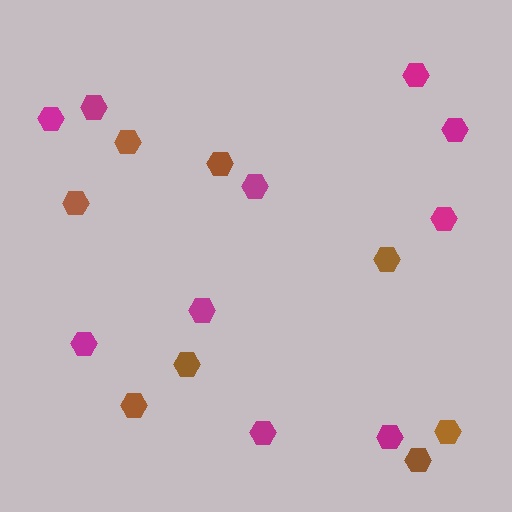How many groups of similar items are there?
There are 2 groups: one group of brown hexagons (8) and one group of magenta hexagons (10).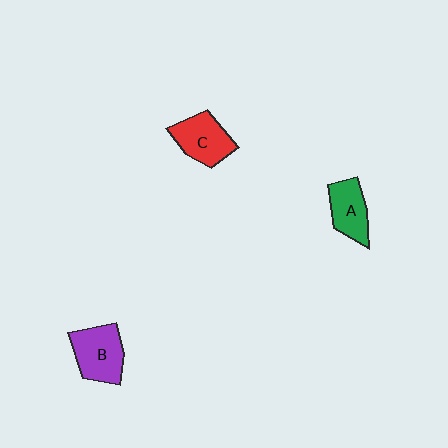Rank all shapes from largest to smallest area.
From largest to smallest: B (purple), C (red), A (green).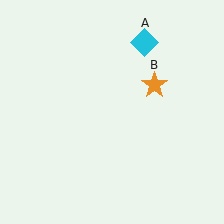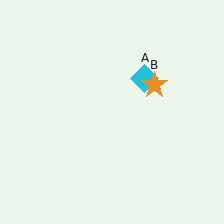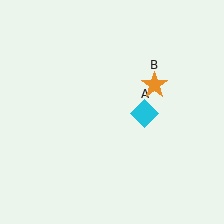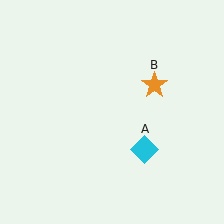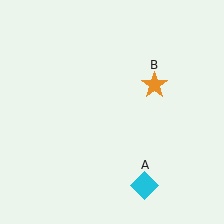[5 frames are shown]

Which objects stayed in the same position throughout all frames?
Orange star (object B) remained stationary.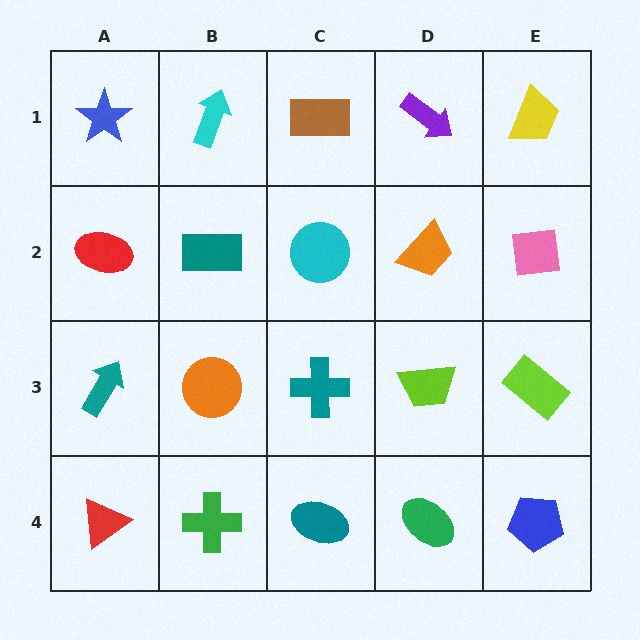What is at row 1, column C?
A brown rectangle.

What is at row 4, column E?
A blue pentagon.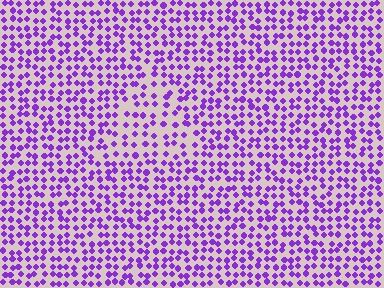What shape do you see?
I see a triangle.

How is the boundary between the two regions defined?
The boundary is defined by a change in element density (approximately 1.6x ratio). All elements are the same color, size, and shape.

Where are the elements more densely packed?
The elements are more densely packed outside the triangle boundary.